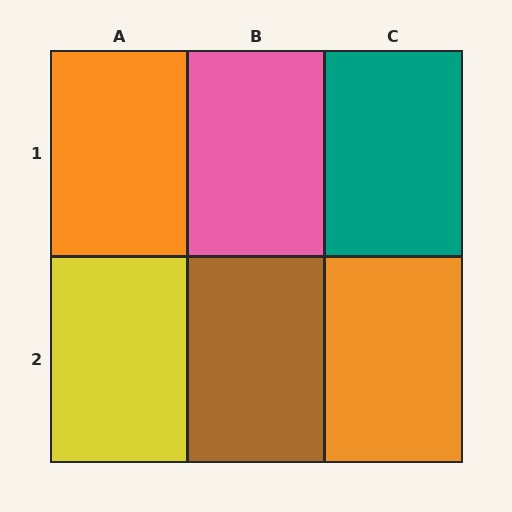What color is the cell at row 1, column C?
Teal.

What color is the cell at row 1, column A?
Orange.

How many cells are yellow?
1 cell is yellow.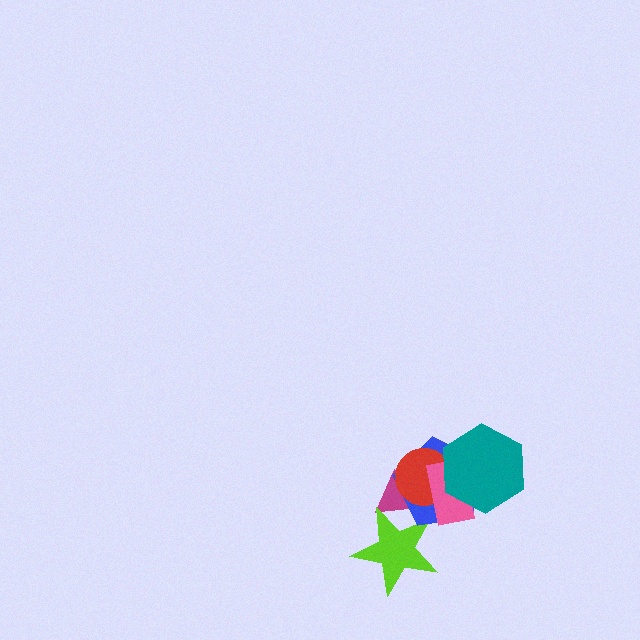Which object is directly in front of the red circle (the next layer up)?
The pink rectangle is directly in front of the red circle.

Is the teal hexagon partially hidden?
No, no other shape covers it.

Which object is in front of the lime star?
The blue pentagon is in front of the lime star.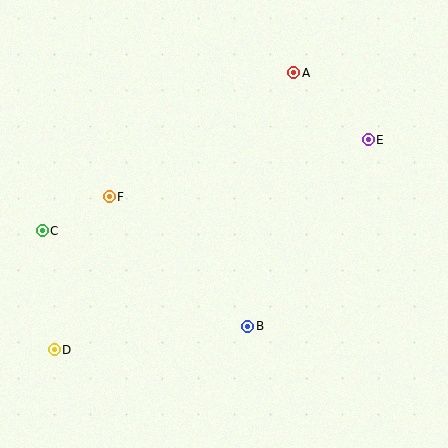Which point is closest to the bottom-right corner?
Point B is closest to the bottom-right corner.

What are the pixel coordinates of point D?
Point D is at (54, 350).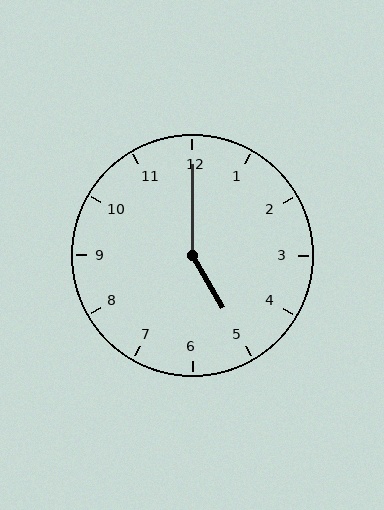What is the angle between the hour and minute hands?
Approximately 150 degrees.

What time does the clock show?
5:00.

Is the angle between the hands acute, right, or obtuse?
It is obtuse.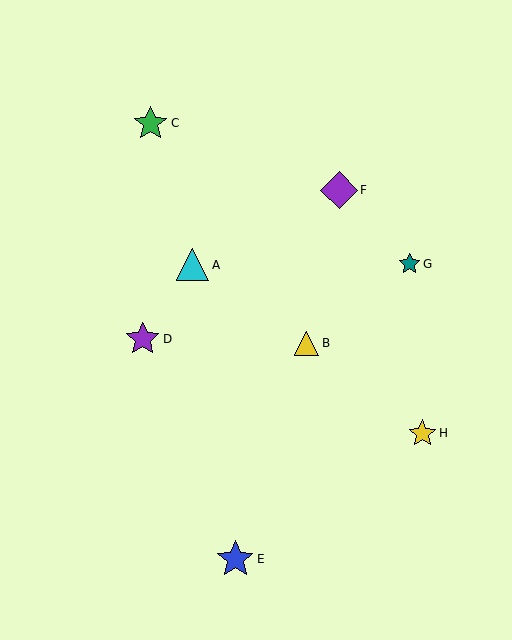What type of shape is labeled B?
Shape B is a yellow triangle.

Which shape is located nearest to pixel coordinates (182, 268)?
The cyan triangle (labeled A) at (193, 265) is nearest to that location.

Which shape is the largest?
The blue star (labeled E) is the largest.